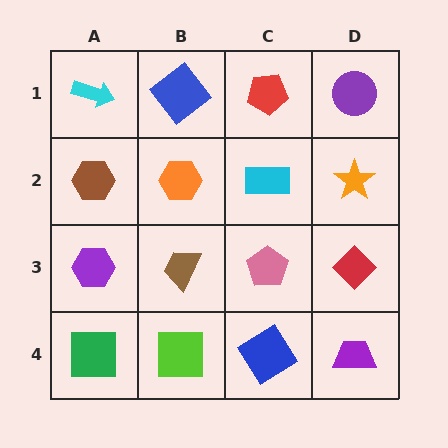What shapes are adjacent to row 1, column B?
An orange hexagon (row 2, column B), a cyan arrow (row 1, column A), a red pentagon (row 1, column C).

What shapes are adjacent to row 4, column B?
A brown trapezoid (row 3, column B), a green square (row 4, column A), a blue diamond (row 4, column C).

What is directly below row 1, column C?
A cyan rectangle.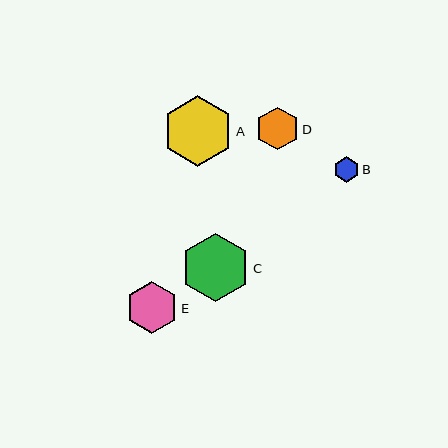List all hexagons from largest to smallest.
From largest to smallest: A, C, E, D, B.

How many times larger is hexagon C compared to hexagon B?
Hexagon C is approximately 2.7 times the size of hexagon B.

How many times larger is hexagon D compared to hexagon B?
Hexagon D is approximately 1.7 times the size of hexagon B.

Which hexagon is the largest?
Hexagon A is the largest with a size of approximately 71 pixels.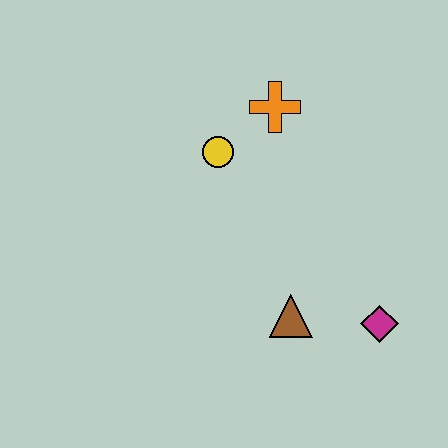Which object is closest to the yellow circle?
The orange cross is closest to the yellow circle.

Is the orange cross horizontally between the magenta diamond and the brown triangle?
No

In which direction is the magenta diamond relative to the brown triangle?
The magenta diamond is to the right of the brown triangle.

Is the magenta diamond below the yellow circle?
Yes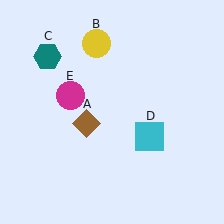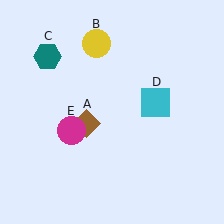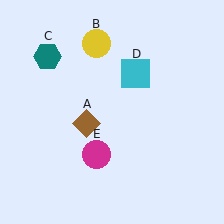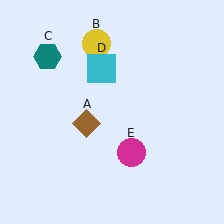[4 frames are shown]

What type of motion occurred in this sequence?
The cyan square (object D), magenta circle (object E) rotated counterclockwise around the center of the scene.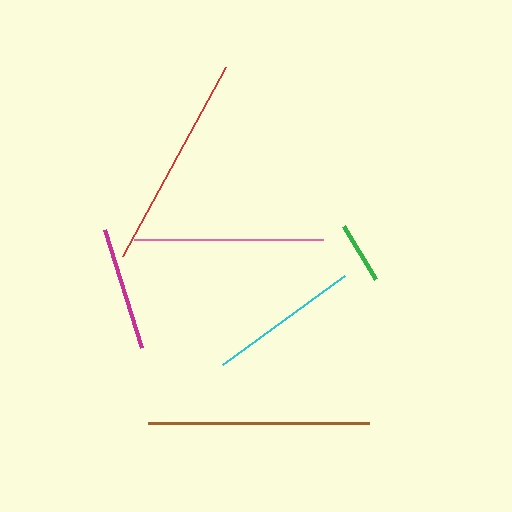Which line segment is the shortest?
The green line is the shortest at approximately 62 pixels.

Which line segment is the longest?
The brown line is the longest at approximately 221 pixels.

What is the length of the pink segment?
The pink segment is approximately 188 pixels long.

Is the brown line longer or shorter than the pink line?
The brown line is longer than the pink line.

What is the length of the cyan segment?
The cyan segment is approximately 151 pixels long.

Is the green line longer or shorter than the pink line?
The pink line is longer than the green line.